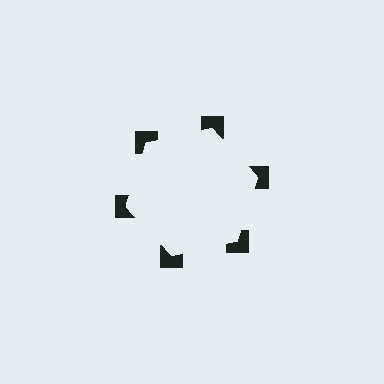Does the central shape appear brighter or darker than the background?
It typically appears slightly brighter than the background, even though no actual brightness change is drawn.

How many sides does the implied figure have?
6 sides.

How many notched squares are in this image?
There are 6 — one at each vertex of the illusory hexagon.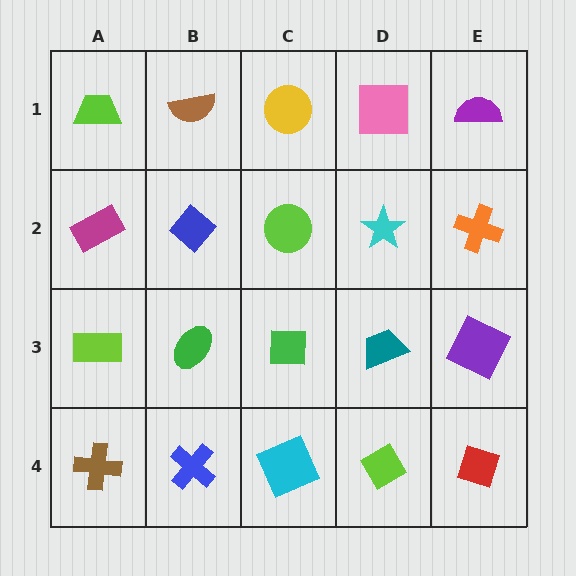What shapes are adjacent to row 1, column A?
A magenta rectangle (row 2, column A), a brown semicircle (row 1, column B).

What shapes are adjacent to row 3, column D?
A cyan star (row 2, column D), a lime diamond (row 4, column D), a green square (row 3, column C), a purple square (row 3, column E).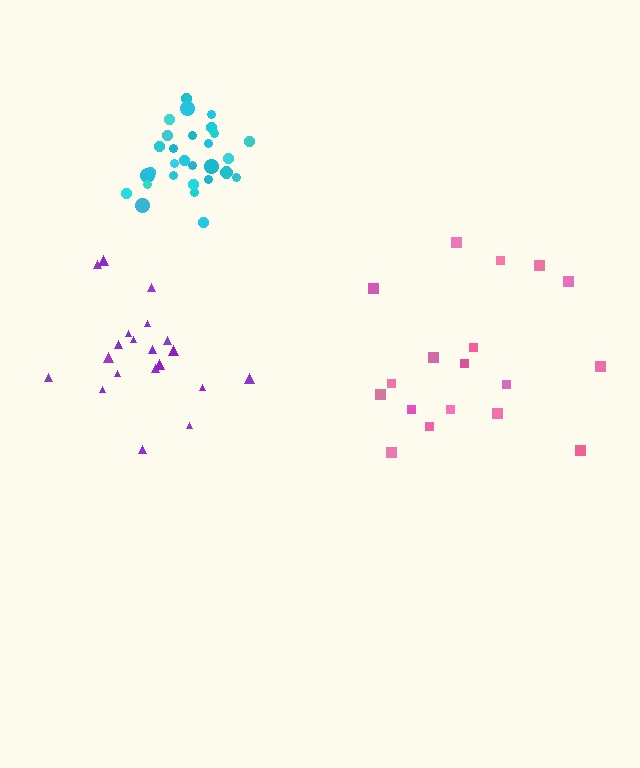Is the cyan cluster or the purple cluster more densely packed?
Cyan.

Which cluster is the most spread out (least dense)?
Pink.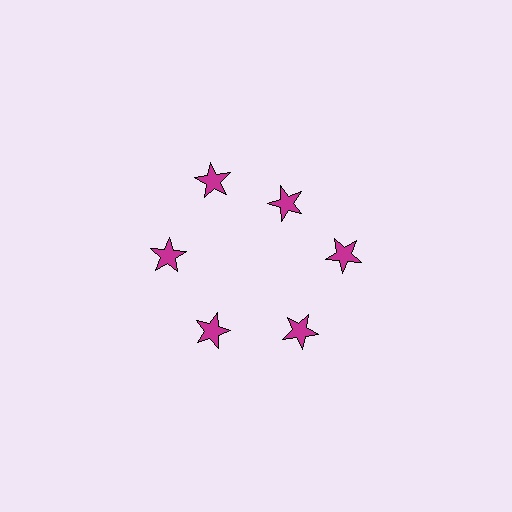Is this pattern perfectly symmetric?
No. The 6 magenta stars are arranged in a ring, but one element near the 1 o'clock position is pulled inward toward the center, breaking the 6-fold rotational symmetry.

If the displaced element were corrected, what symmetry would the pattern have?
It would have 6-fold rotational symmetry — the pattern would map onto itself every 60 degrees.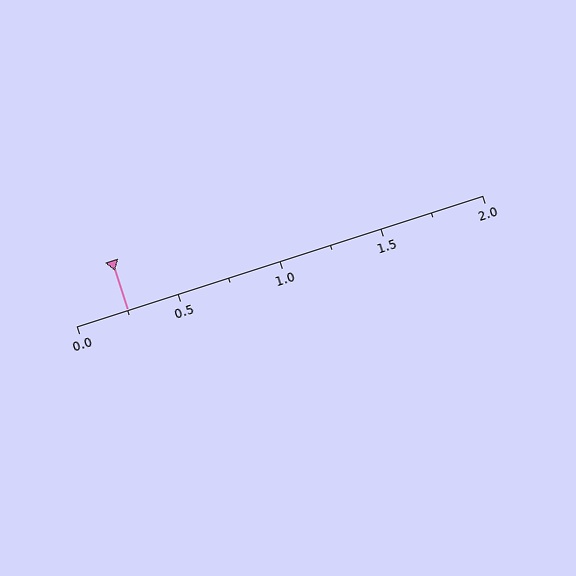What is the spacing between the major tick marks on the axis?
The major ticks are spaced 0.5 apart.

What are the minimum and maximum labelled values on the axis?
The axis runs from 0.0 to 2.0.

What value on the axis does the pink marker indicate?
The marker indicates approximately 0.25.